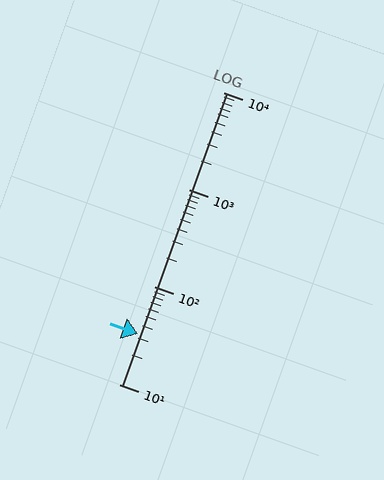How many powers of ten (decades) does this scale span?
The scale spans 3 decades, from 10 to 10000.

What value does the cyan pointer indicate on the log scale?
The pointer indicates approximately 33.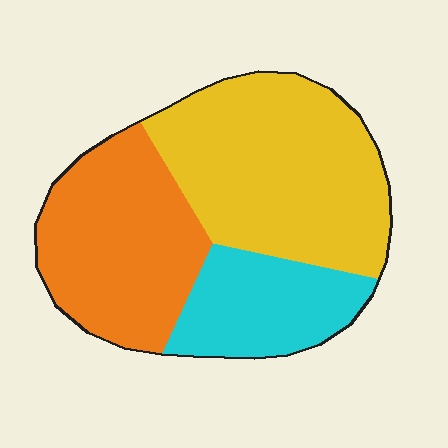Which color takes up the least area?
Cyan, at roughly 20%.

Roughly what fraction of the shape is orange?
Orange covers about 35% of the shape.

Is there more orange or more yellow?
Yellow.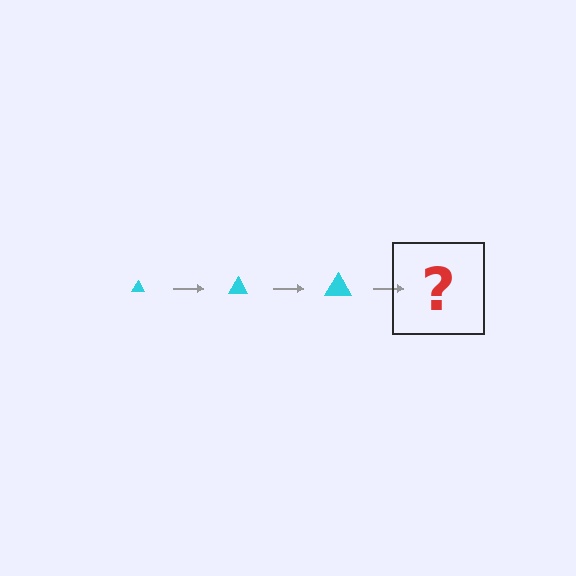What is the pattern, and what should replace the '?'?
The pattern is that the triangle gets progressively larger each step. The '?' should be a cyan triangle, larger than the previous one.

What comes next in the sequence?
The next element should be a cyan triangle, larger than the previous one.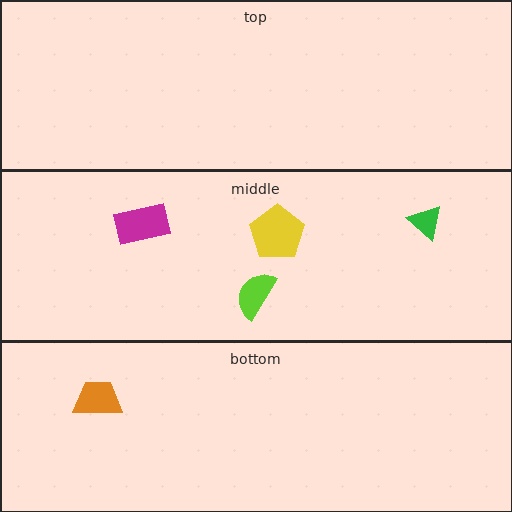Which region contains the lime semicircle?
The middle region.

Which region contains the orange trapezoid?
The bottom region.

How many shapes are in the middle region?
4.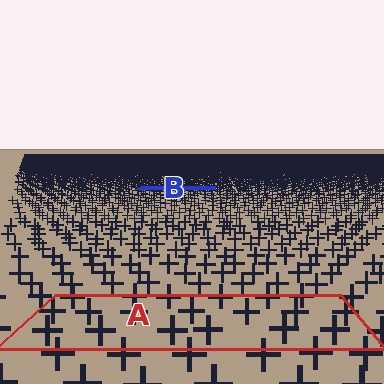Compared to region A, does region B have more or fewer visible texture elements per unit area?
Region B has more texture elements per unit area — they are packed more densely because it is farther away.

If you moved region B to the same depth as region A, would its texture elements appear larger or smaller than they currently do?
They would appear larger. At a closer depth, the same texture elements are projected at a bigger on-screen size.